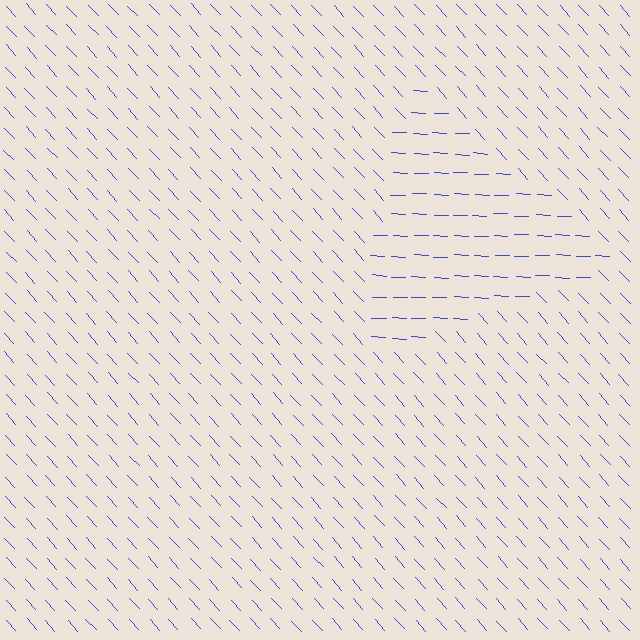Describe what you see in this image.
The image is filled with small blue line segments. A triangle region in the image has lines oriented differently from the surrounding lines, creating a visible texture boundary.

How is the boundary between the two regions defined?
The boundary is defined purely by a change in line orientation (approximately 45 degrees difference). All lines are the same color and thickness.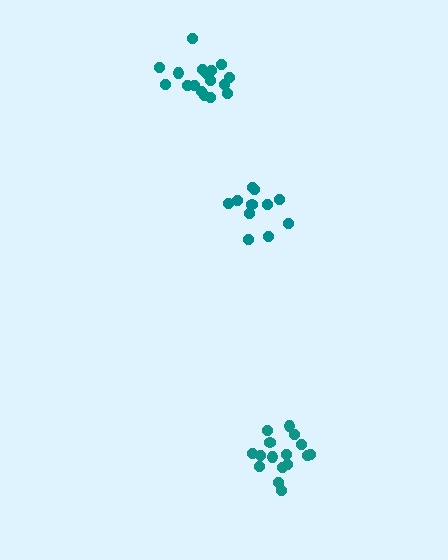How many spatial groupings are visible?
There are 3 spatial groupings.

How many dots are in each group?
Group 1: 11 dots, Group 2: 16 dots, Group 3: 17 dots (44 total).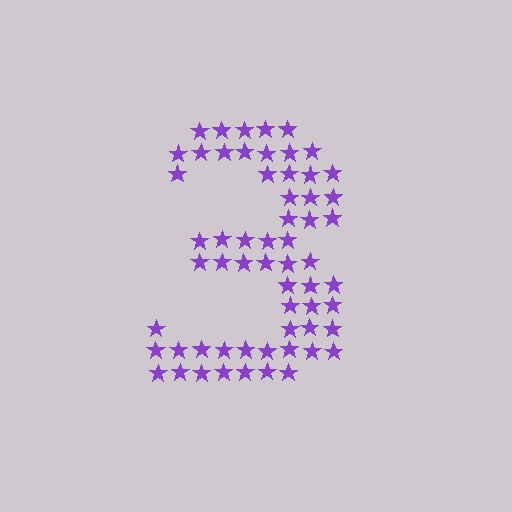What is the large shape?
The large shape is the digit 3.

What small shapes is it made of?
It is made of small stars.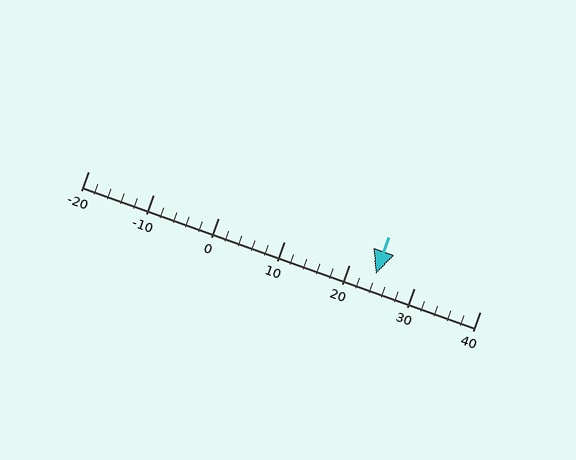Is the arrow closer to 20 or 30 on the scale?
The arrow is closer to 20.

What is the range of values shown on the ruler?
The ruler shows values from -20 to 40.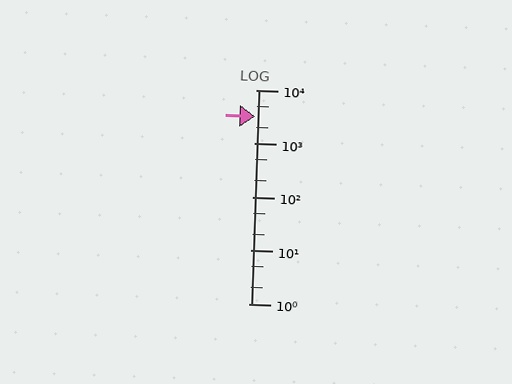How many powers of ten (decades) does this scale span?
The scale spans 4 decades, from 1 to 10000.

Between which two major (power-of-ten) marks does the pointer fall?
The pointer is between 1000 and 10000.